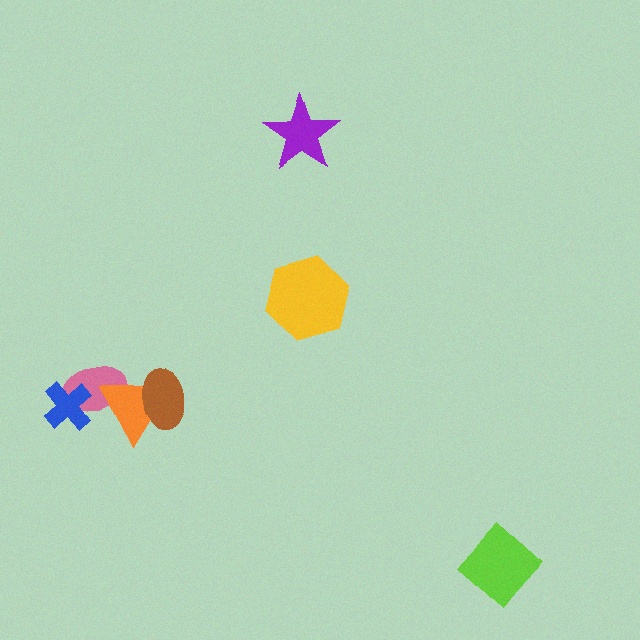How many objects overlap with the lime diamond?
0 objects overlap with the lime diamond.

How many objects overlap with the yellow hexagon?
0 objects overlap with the yellow hexagon.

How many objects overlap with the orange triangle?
2 objects overlap with the orange triangle.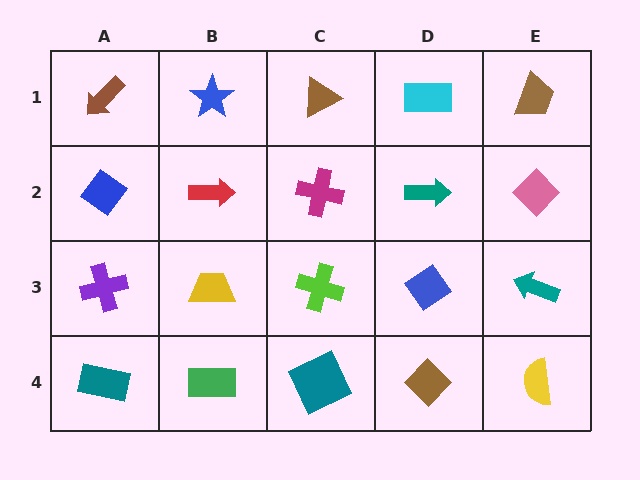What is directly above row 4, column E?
A teal arrow.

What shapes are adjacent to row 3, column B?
A red arrow (row 2, column B), a green rectangle (row 4, column B), a purple cross (row 3, column A), a lime cross (row 3, column C).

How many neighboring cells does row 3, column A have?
3.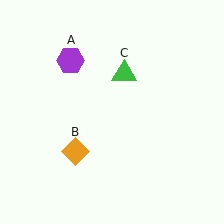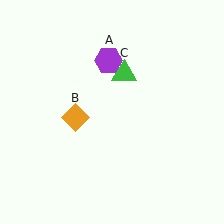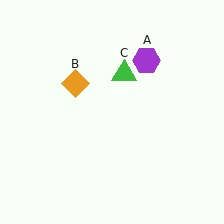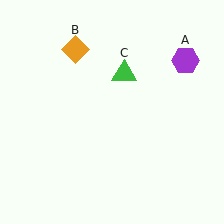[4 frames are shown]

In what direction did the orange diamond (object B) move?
The orange diamond (object B) moved up.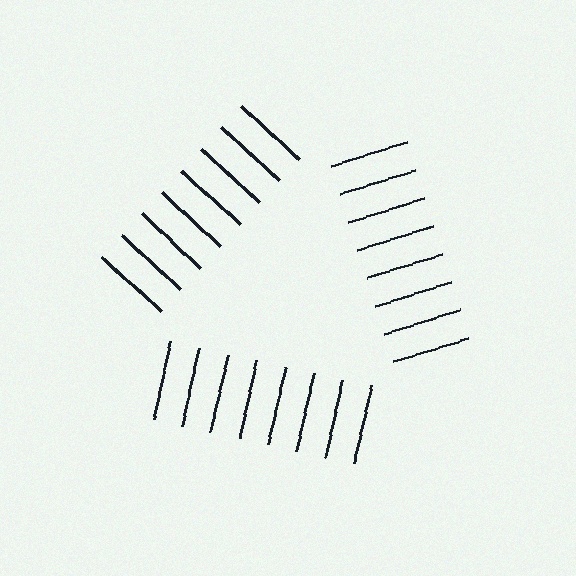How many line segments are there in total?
24 — 8 along each of the 3 edges.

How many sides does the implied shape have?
3 sides — the line-ends trace a triangle.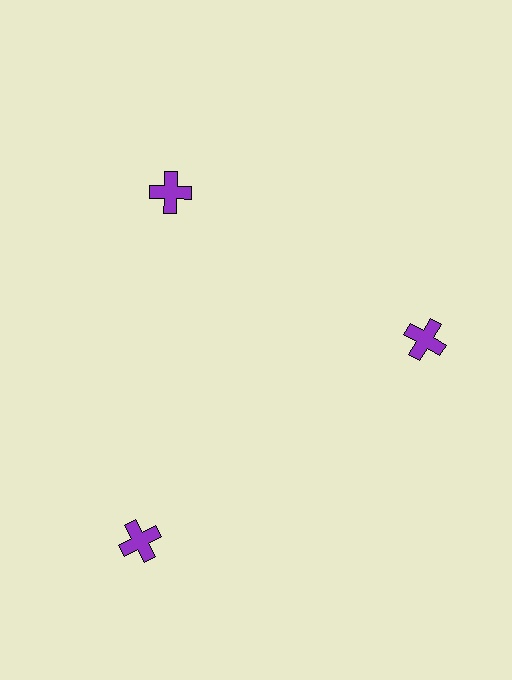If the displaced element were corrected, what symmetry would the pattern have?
It would have 3-fold rotational symmetry — the pattern would map onto itself every 120 degrees.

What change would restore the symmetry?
The symmetry would be restored by moving it inward, back onto the ring so that all 3 crosses sit at equal angles and equal distance from the center.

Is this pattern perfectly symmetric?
No. The 3 purple crosses are arranged in a ring, but one element near the 7 o'clock position is pushed outward from the center, breaking the 3-fold rotational symmetry.